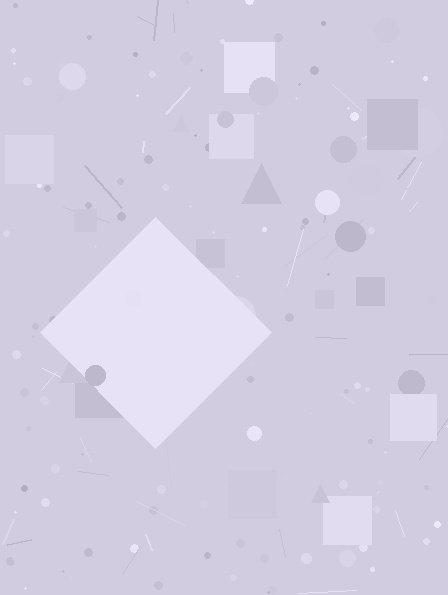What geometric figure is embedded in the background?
A diamond is embedded in the background.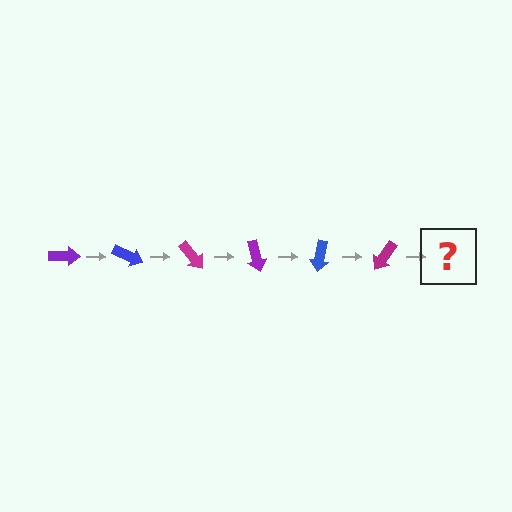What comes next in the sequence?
The next element should be a purple arrow, rotated 150 degrees from the start.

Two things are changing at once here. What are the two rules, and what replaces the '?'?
The two rules are that it rotates 25 degrees each step and the color cycles through purple, blue, and magenta. The '?' should be a purple arrow, rotated 150 degrees from the start.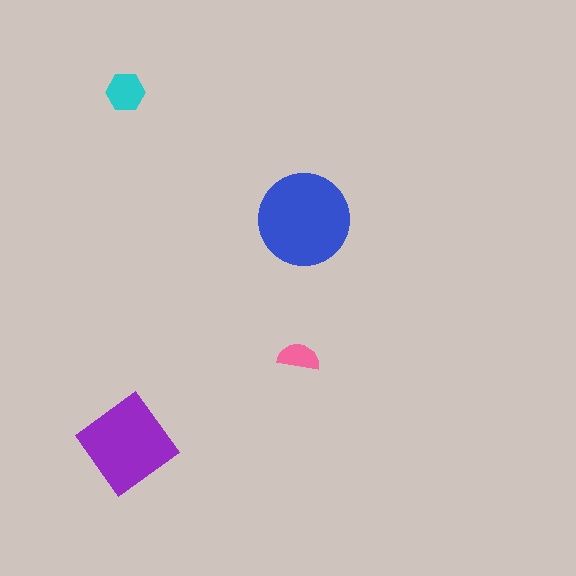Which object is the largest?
The blue circle.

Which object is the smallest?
The pink semicircle.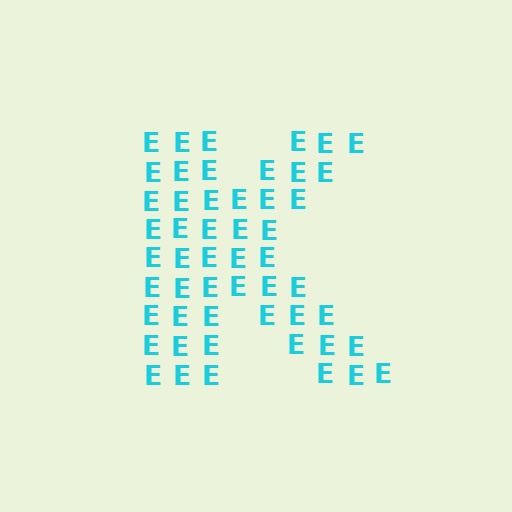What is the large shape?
The large shape is the letter K.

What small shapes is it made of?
It is made of small letter E's.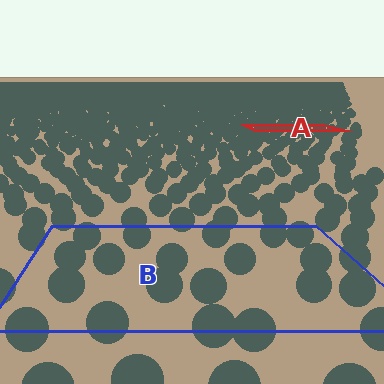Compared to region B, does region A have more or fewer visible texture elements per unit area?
Region A has more texture elements per unit area — they are packed more densely because it is farther away.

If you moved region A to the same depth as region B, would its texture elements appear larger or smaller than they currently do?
They would appear larger. At a closer depth, the same texture elements are projected at a bigger on-screen size.